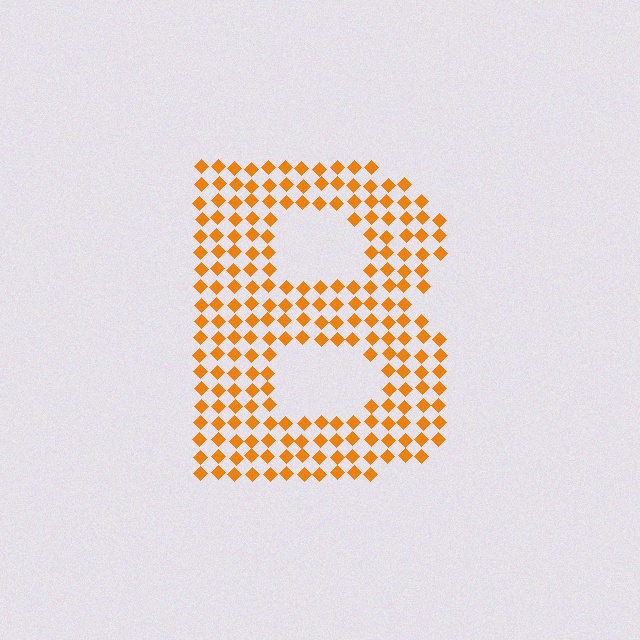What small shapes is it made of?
It is made of small diamonds.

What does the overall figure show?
The overall figure shows the letter B.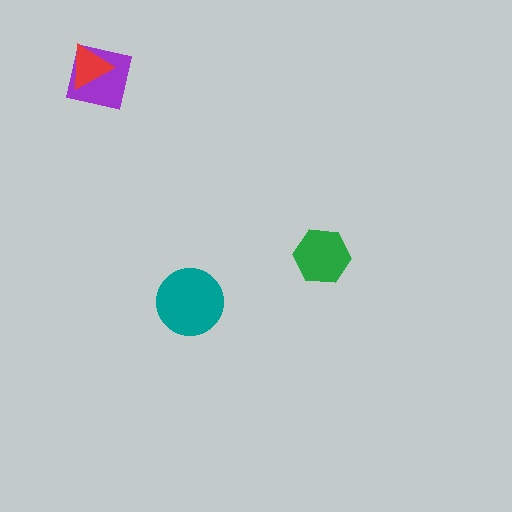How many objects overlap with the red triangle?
1 object overlaps with the red triangle.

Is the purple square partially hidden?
Yes, it is partially covered by another shape.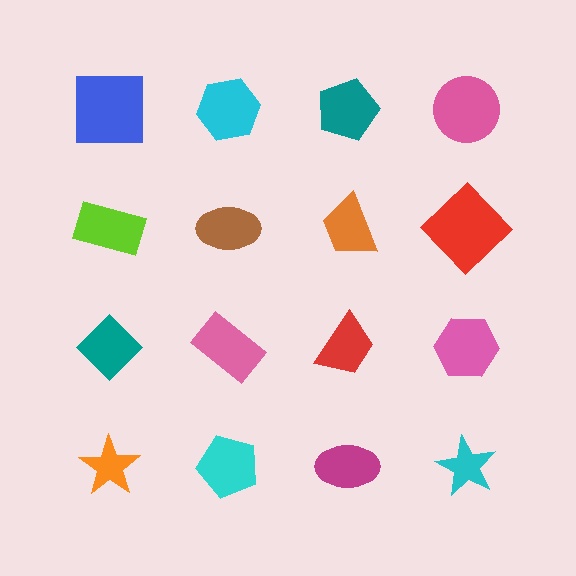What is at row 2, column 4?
A red diamond.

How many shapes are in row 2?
4 shapes.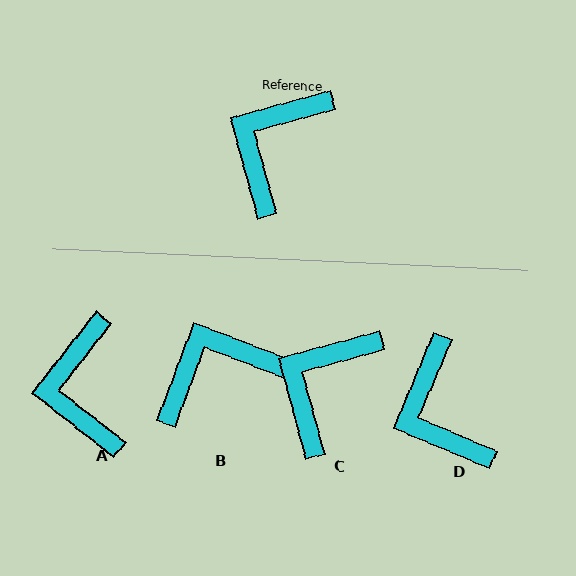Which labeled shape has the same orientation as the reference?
C.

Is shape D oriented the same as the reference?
No, it is off by about 52 degrees.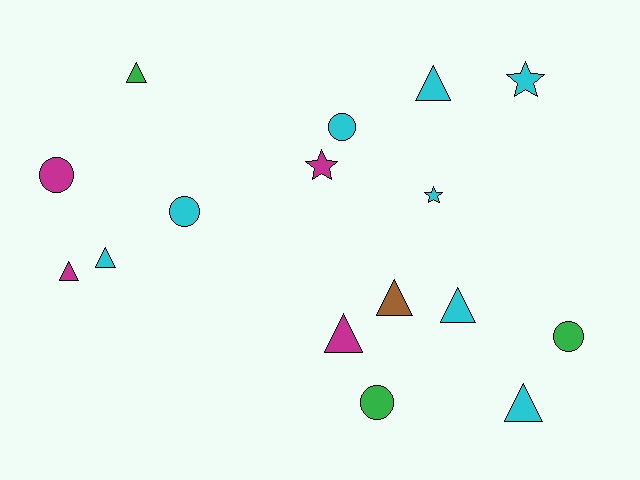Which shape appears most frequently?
Triangle, with 8 objects.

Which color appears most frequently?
Cyan, with 8 objects.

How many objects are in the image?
There are 16 objects.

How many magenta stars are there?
There is 1 magenta star.